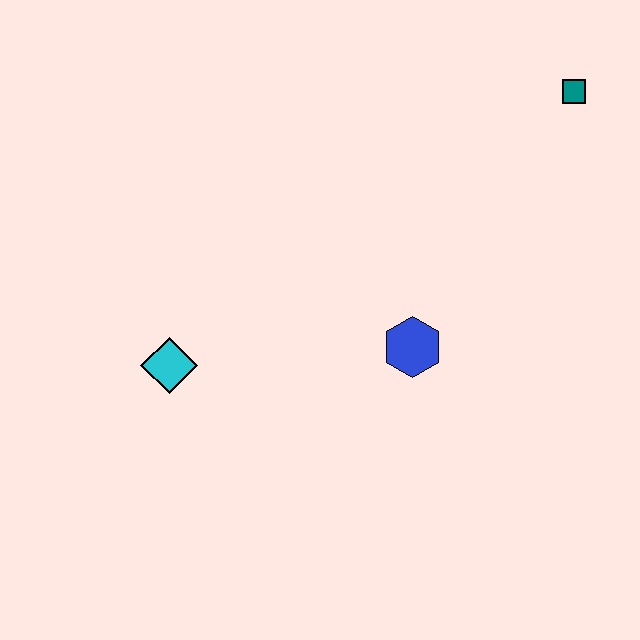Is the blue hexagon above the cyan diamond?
Yes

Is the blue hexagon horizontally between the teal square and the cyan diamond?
Yes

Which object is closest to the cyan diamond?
The blue hexagon is closest to the cyan diamond.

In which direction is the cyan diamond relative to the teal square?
The cyan diamond is to the left of the teal square.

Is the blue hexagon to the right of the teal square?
No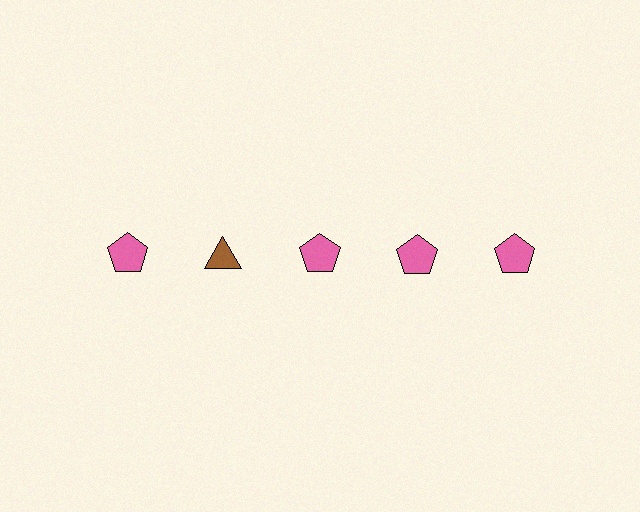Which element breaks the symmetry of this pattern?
The brown triangle in the top row, second from left column breaks the symmetry. All other shapes are pink pentagons.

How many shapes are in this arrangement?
There are 5 shapes arranged in a grid pattern.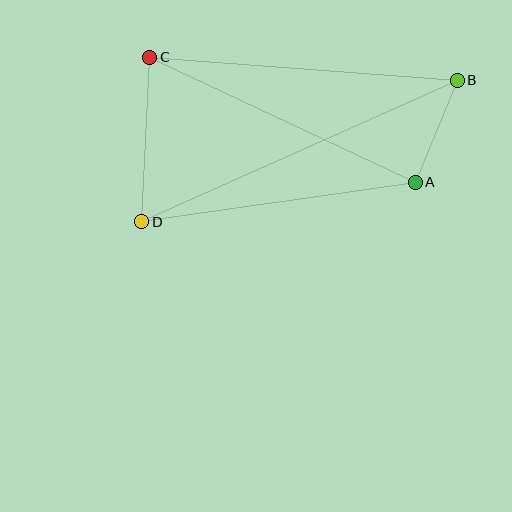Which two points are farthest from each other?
Points B and D are farthest from each other.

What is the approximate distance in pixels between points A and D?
The distance between A and D is approximately 276 pixels.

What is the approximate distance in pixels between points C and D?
The distance between C and D is approximately 165 pixels.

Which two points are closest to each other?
Points A and B are closest to each other.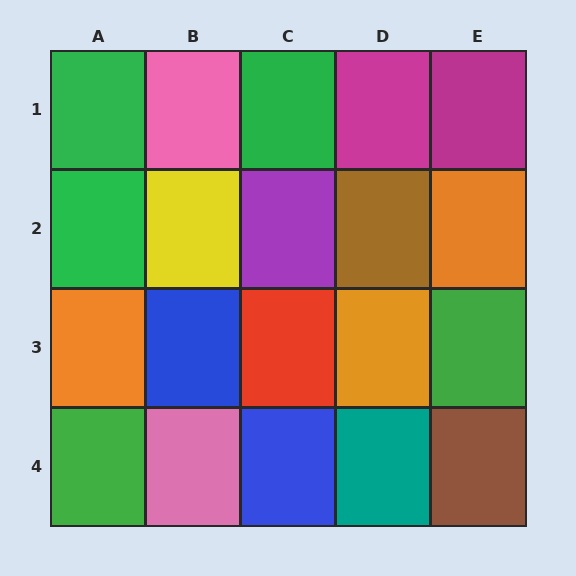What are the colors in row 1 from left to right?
Green, pink, green, magenta, magenta.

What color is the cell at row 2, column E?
Orange.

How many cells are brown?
2 cells are brown.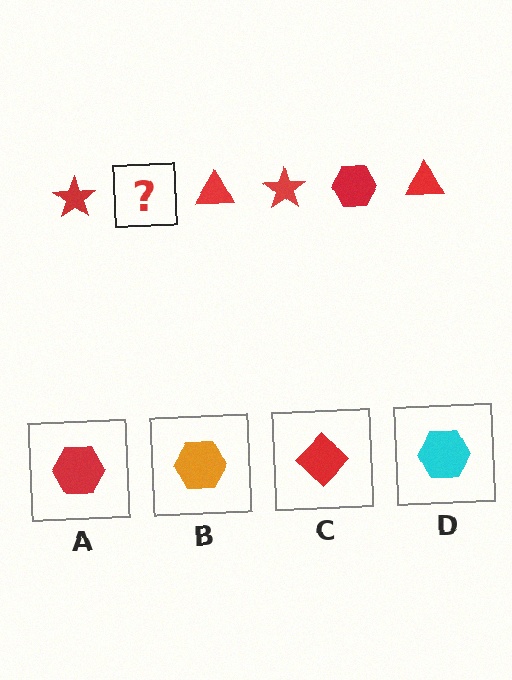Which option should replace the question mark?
Option A.